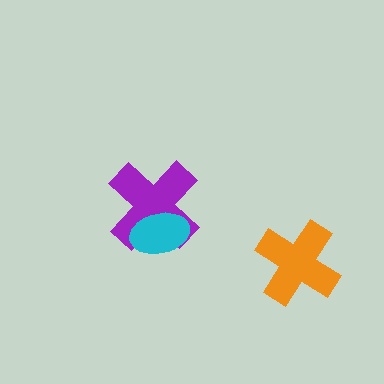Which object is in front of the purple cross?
The cyan ellipse is in front of the purple cross.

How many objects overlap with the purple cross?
1 object overlaps with the purple cross.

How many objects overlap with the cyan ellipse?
1 object overlaps with the cyan ellipse.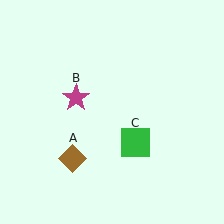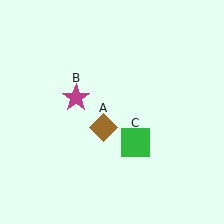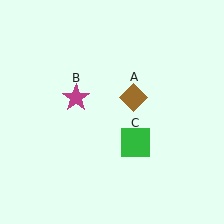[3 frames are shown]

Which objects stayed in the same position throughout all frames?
Magenta star (object B) and green square (object C) remained stationary.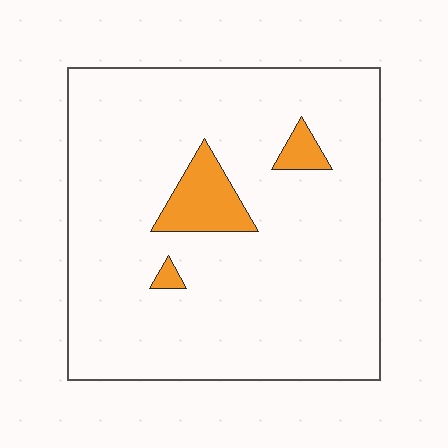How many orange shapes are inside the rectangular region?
3.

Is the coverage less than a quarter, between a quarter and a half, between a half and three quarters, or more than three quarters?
Less than a quarter.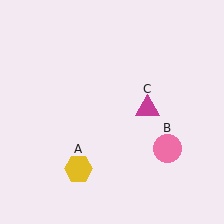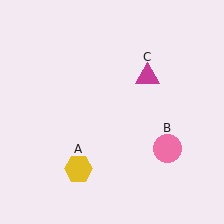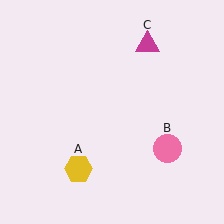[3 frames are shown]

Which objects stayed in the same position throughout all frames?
Yellow hexagon (object A) and pink circle (object B) remained stationary.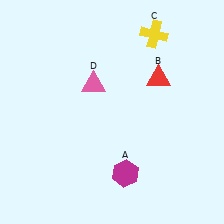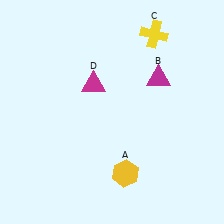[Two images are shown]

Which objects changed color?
A changed from magenta to yellow. B changed from red to magenta. D changed from pink to magenta.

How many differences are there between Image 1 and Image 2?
There are 3 differences between the two images.